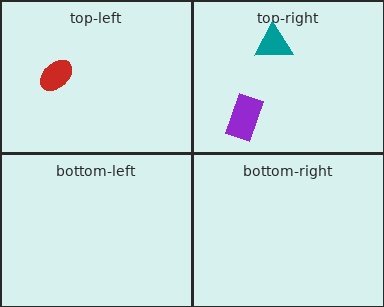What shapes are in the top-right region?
The purple rectangle, the teal triangle.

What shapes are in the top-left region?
The red ellipse.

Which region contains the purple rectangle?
The top-right region.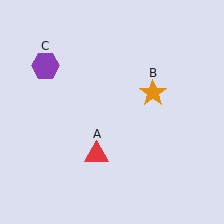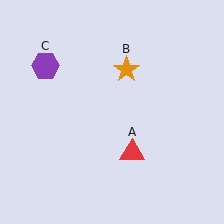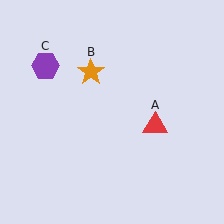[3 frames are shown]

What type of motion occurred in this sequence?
The red triangle (object A), orange star (object B) rotated counterclockwise around the center of the scene.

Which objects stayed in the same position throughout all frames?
Purple hexagon (object C) remained stationary.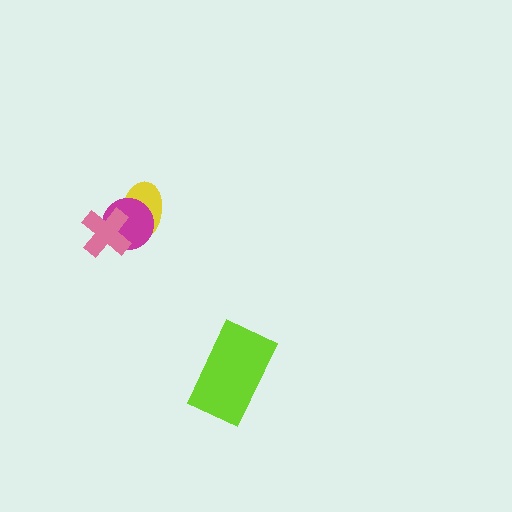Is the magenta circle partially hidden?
Yes, it is partially covered by another shape.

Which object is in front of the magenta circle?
The pink cross is in front of the magenta circle.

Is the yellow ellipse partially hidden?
Yes, it is partially covered by another shape.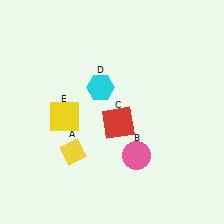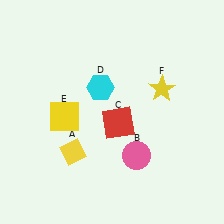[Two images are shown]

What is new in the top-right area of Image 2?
A yellow star (F) was added in the top-right area of Image 2.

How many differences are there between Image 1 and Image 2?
There is 1 difference between the two images.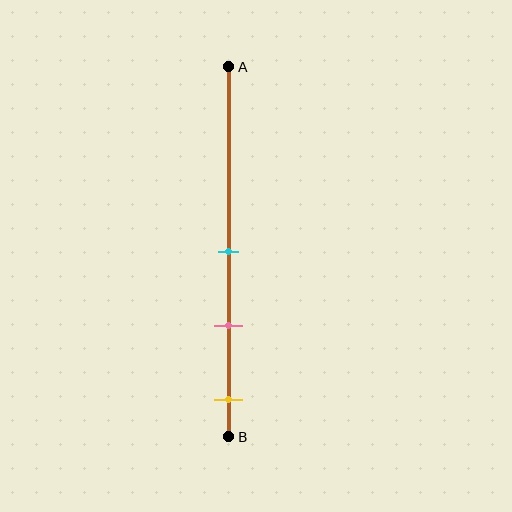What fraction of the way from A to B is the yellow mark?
The yellow mark is approximately 90% (0.9) of the way from A to B.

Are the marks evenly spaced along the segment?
Yes, the marks are approximately evenly spaced.